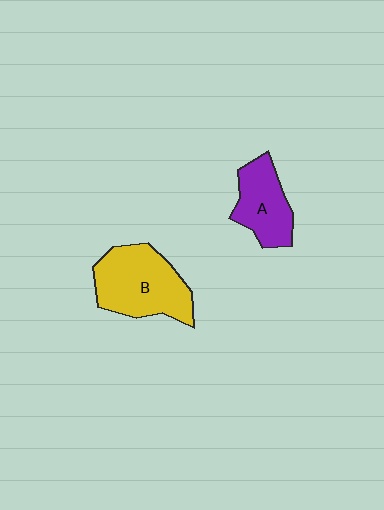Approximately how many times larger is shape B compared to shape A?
Approximately 1.5 times.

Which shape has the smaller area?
Shape A (purple).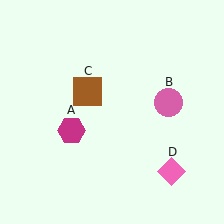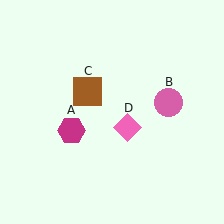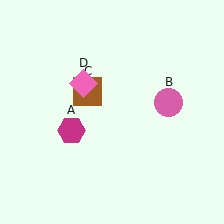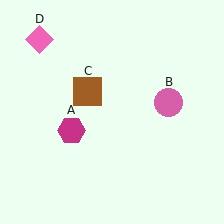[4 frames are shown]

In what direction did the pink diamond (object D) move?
The pink diamond (object D) moved up and to the left.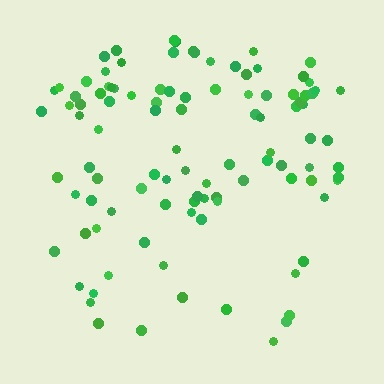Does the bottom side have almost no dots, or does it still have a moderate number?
Still a moderate number, just noticeably fewer than the top.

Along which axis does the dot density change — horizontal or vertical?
Vertical.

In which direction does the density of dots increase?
From bottom to top, with the top side densest.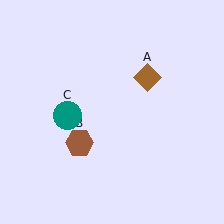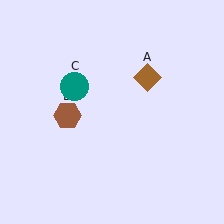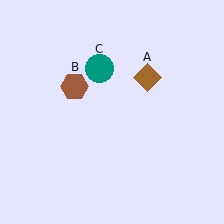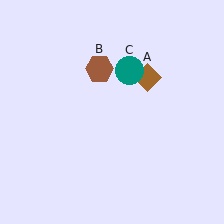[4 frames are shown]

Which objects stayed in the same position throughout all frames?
Brown diamond (object A) remained stationary.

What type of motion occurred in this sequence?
The brown hexagon (object B), teal circle (object C) rotated clockwise around the center of the scene.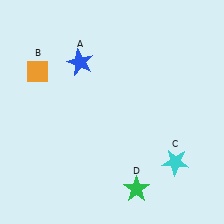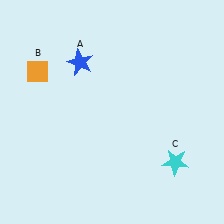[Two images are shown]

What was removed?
The green star (D) was removed in Image 2.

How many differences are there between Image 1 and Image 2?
There is 1 difference between the two images.